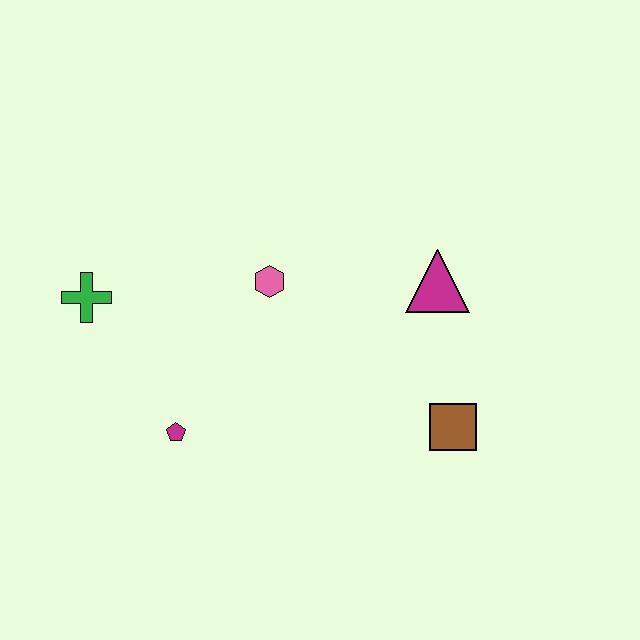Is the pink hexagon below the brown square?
No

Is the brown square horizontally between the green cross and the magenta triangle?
No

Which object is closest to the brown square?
The magenta triangle is closest to the brown square.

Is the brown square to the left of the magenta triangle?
No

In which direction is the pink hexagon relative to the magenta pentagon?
The pink hexagon is above the magenta pentagon.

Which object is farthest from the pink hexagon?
The brown square is farthest from the pink hexagon.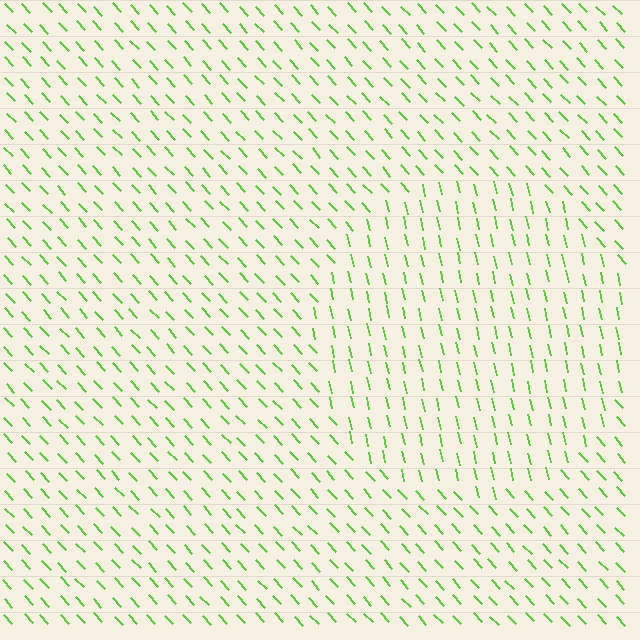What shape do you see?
I see a circle.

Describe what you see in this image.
The image is filled with small lime line segments. A circle region in the image has lines oriented differently from the surrounding lines, creating a visible texture boundary.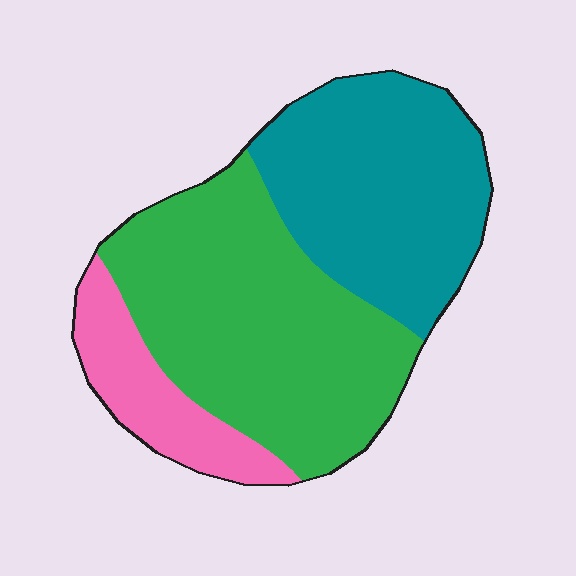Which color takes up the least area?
Pink, at roughly 15%.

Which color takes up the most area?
Green, at roughly 50%.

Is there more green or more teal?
Green.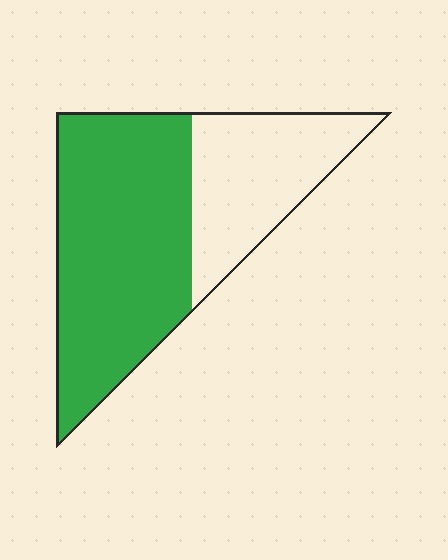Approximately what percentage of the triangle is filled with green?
Approximately 65%.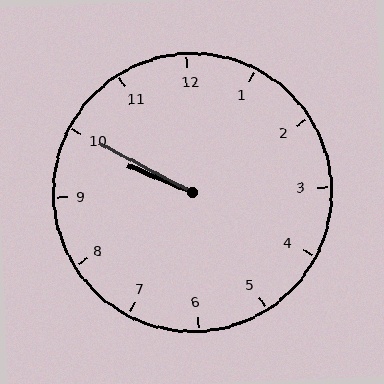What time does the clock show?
9:50.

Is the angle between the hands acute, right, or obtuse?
It is acute.